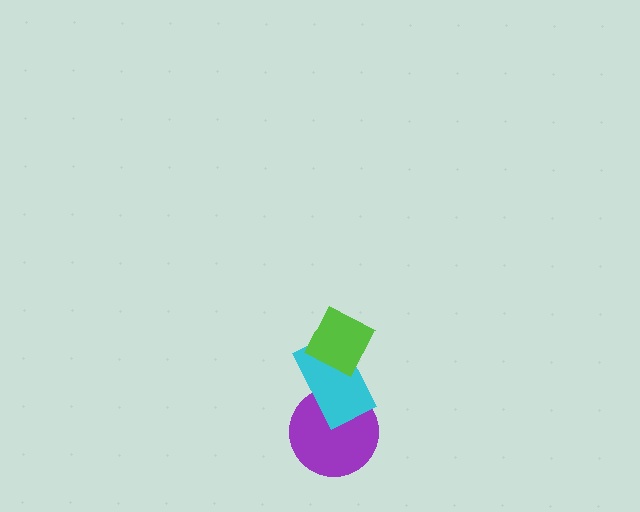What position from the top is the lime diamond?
The lime diamond is 1st from the top.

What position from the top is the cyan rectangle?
The cyan rectangle is 2nd from the top.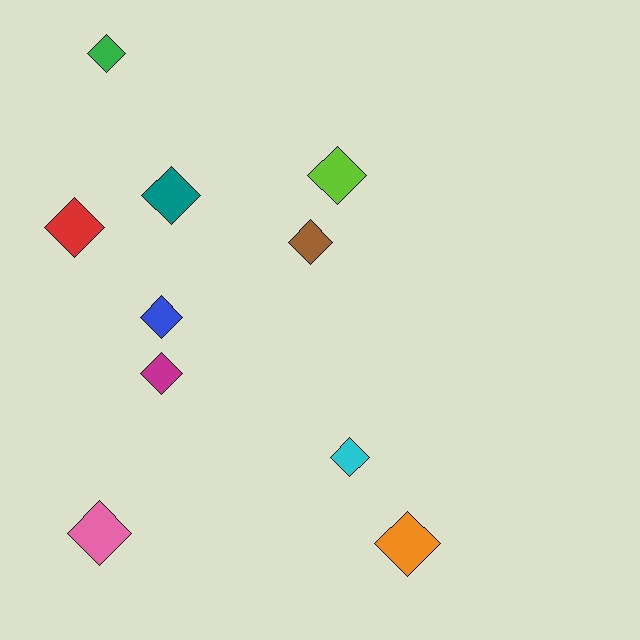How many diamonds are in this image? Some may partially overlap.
There are 10 diamonds.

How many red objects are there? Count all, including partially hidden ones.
There is 1 red object.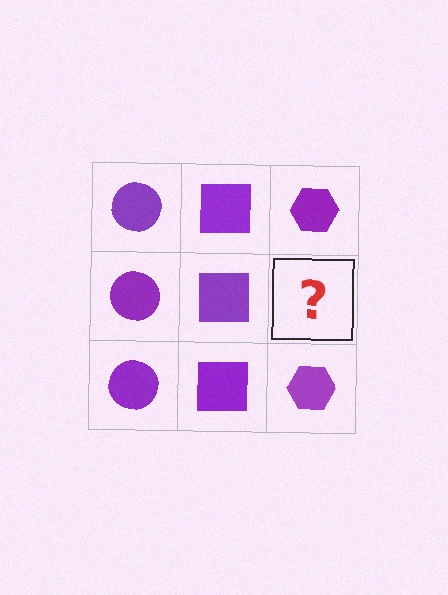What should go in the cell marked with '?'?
The missing cell should contain a purple hexagon.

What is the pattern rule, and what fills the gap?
The rule is that each column has a consistent shape. The gap should be filled with a purple hexagon.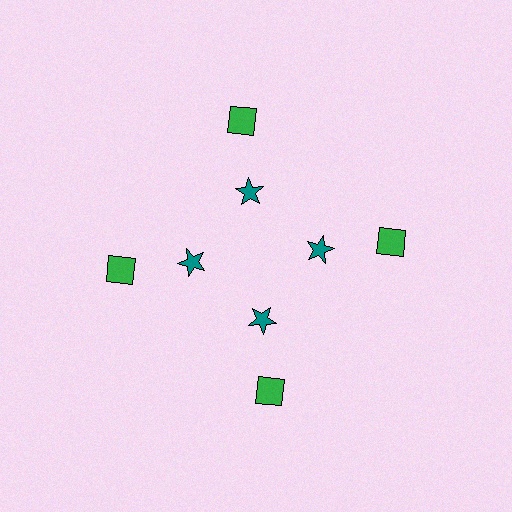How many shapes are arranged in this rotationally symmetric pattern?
There are 8 shapes, arranged in 4 groups of 2.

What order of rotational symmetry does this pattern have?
This pattern has 4-fold rotational symmetry.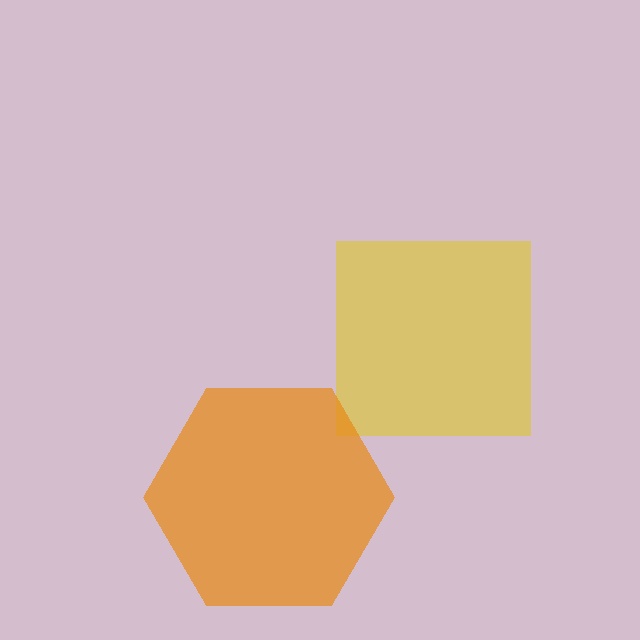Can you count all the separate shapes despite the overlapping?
Yes, there are 2 separate shapes.